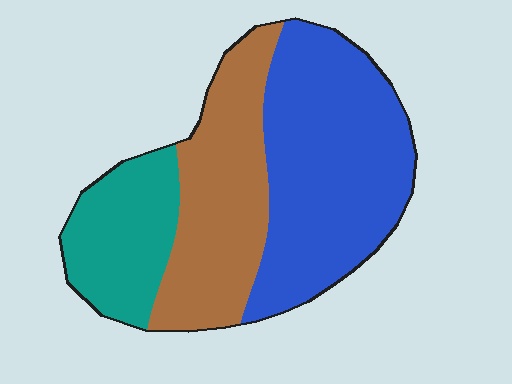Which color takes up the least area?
Teal, at roughly 20%.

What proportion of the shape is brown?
Brown covers around 30% of the shape.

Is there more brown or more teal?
Brown.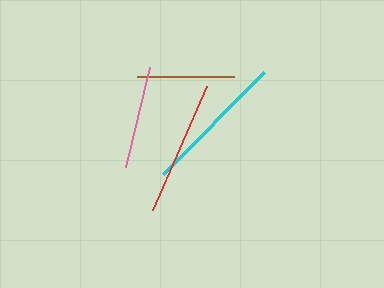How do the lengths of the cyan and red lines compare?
The cyan and red lines are approximately the same length.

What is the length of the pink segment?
The pink segment is approximately 102 pixels long.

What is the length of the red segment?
The red segment is approximately 135 pixels long.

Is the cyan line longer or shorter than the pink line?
The cyan line is longer than the pink line.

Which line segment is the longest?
The cyan line is the longest at approximately 144 pixels.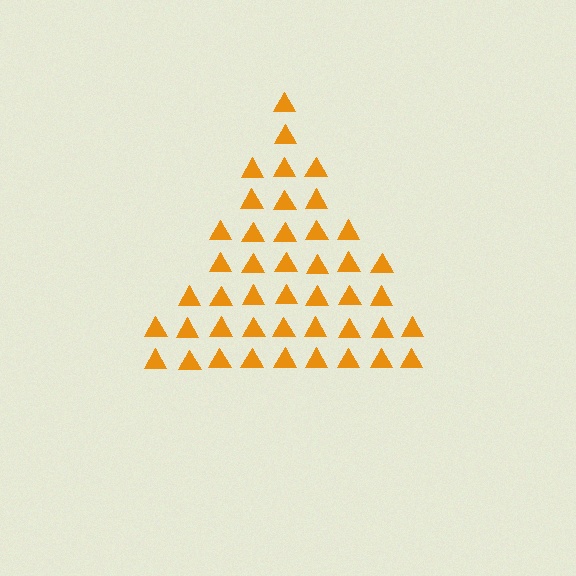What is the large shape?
The large shape is a triangle.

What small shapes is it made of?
It is made of small triangles.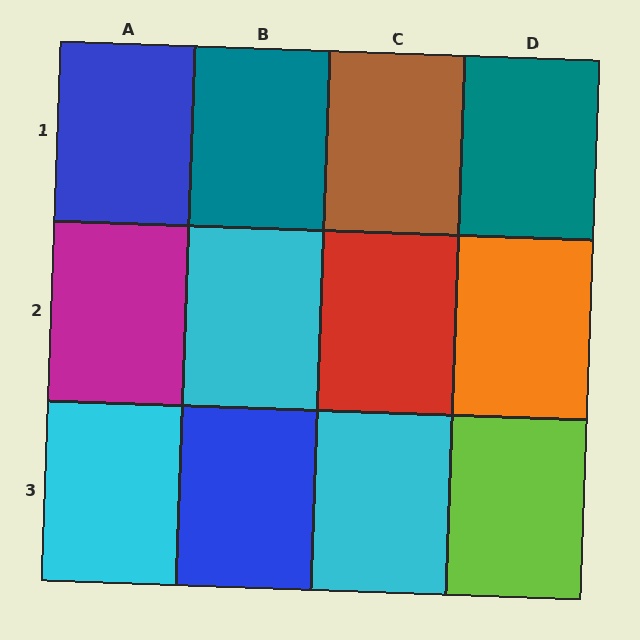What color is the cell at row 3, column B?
Blue.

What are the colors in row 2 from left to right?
Magenta, cyan, red, orange.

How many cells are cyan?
3 cells are cyan.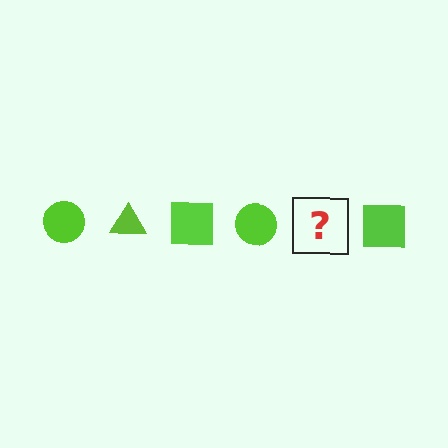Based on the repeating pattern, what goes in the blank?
The blank should be a lime triangle.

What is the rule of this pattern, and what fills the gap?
The rule is that the pattern cycles through circle, triangle, square shapes in lime. The gap should be filled with a lime triangle.